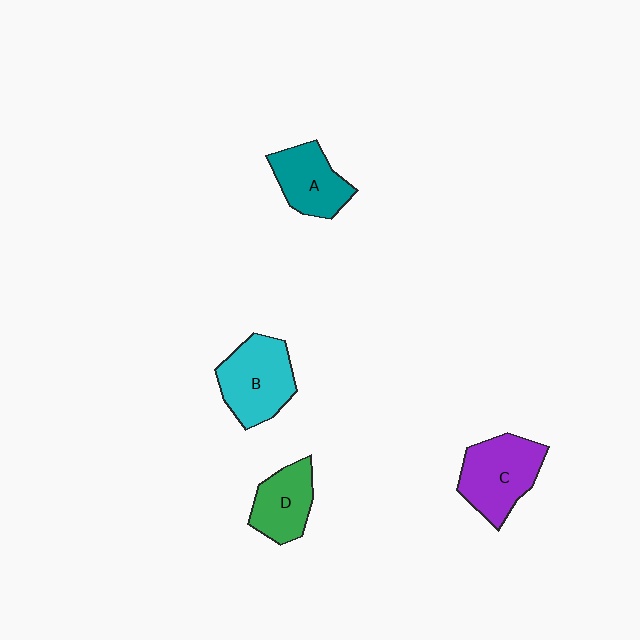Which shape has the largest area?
Shape C (purple).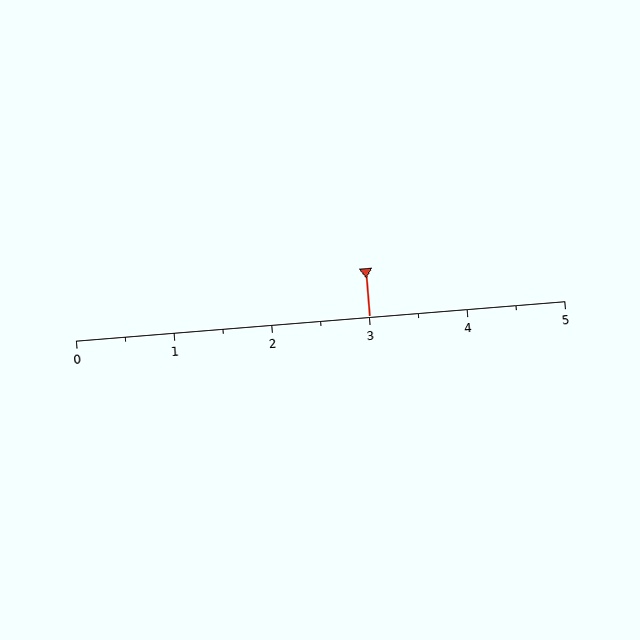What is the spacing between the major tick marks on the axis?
The major ticks are spaced 1 apart.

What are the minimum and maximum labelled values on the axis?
The axis runs from 0 to 5.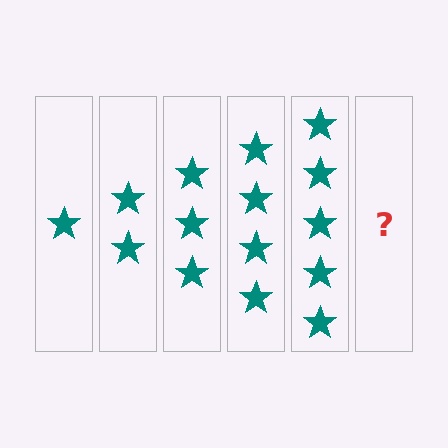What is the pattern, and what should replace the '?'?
The pattern is that each step adds one more star. The '?' should be 6 stars.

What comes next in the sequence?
The next element should be 6 stars.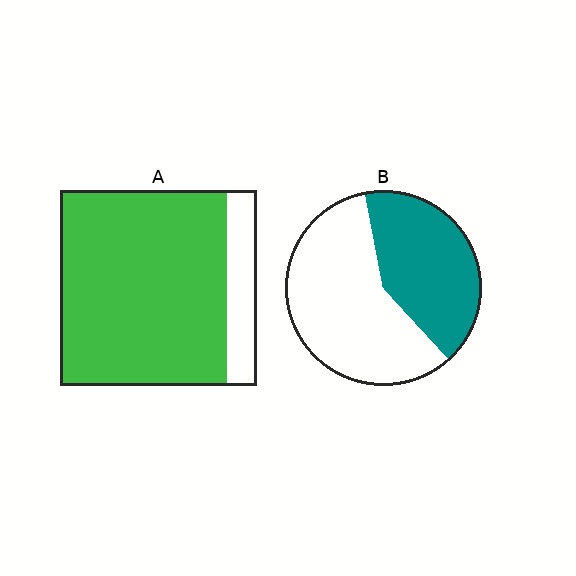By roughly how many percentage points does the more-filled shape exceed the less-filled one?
By roughly 45 percentage points (A over B).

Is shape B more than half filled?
No.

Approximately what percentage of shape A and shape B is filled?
A is approximately 85% and B is approximately 40%.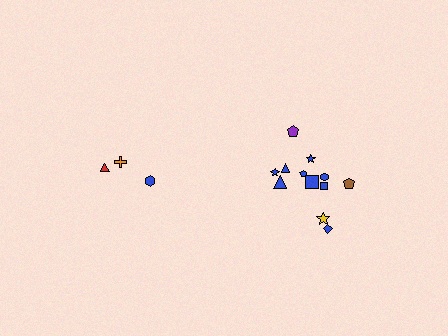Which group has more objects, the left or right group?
The right group.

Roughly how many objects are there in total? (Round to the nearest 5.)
Roughly 15 objects in total.